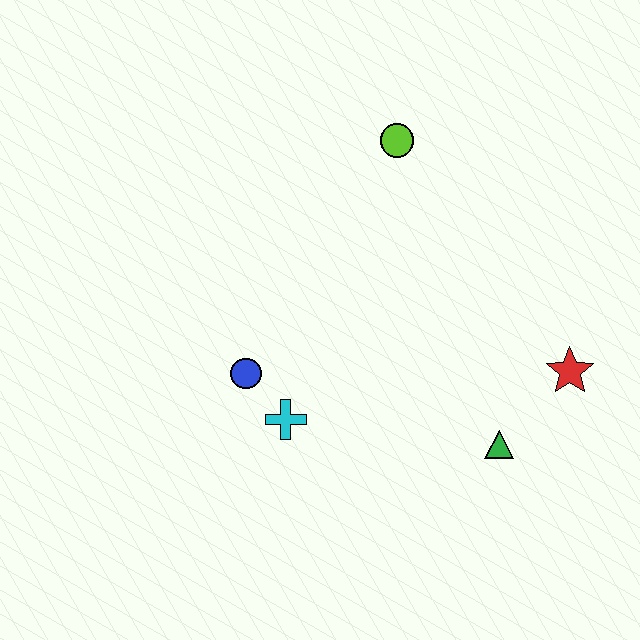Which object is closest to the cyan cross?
The blue circle is closest to the cyan cross.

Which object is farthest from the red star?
The blue circle is farthest from the red star.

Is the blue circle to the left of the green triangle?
Yes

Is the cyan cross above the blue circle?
No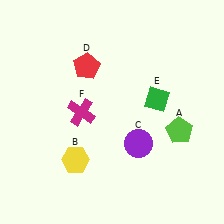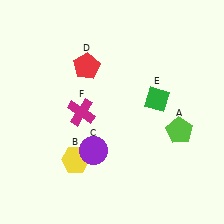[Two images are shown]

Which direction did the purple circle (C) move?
The purple circle (C) moved left.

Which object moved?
The purple circle (C) moved left.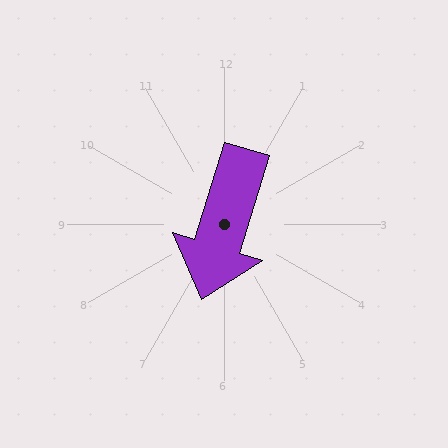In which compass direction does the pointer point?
South.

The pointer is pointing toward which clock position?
Roughly 7 o'clock.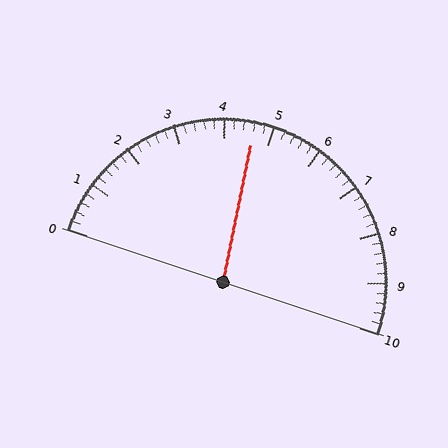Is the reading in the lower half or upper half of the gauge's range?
The reading is in the lower half of the range (0 to 10).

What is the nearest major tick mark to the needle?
The nearest major tick mark is 5.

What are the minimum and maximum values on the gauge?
The gauge ranges from 0 to 10.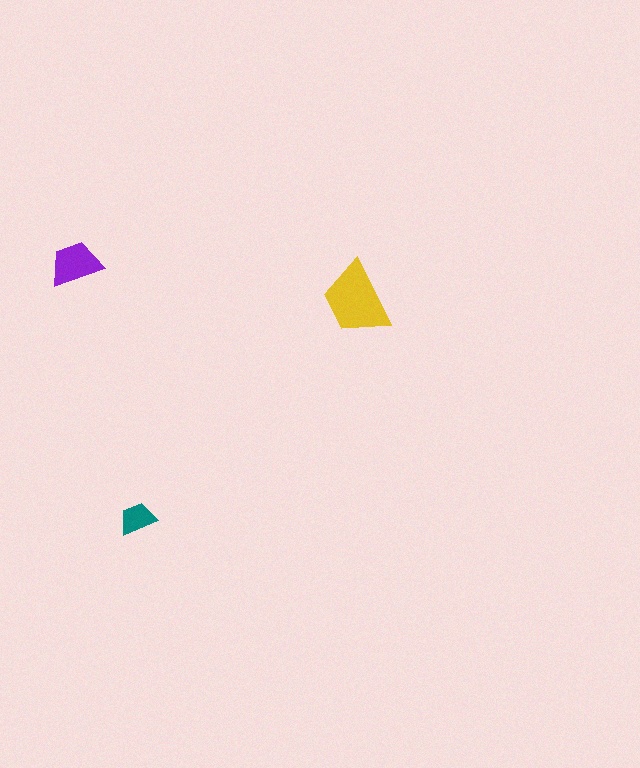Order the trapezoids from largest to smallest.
the yellow one, the purple one, the teal one.